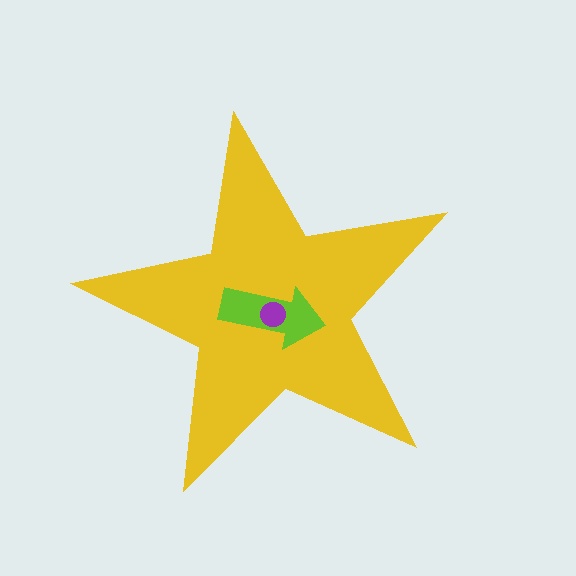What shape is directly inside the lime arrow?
The purple circle.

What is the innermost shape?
The purple circle.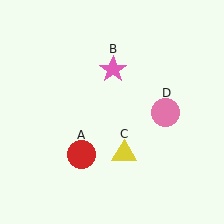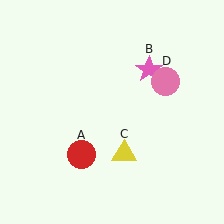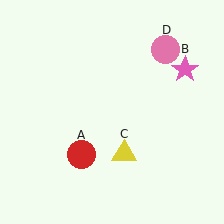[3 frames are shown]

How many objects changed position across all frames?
2 objects changed position: pink star (object B), pink circle (object D).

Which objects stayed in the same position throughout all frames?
Red circle (object A) and yellow triangle (object C) remained stationary.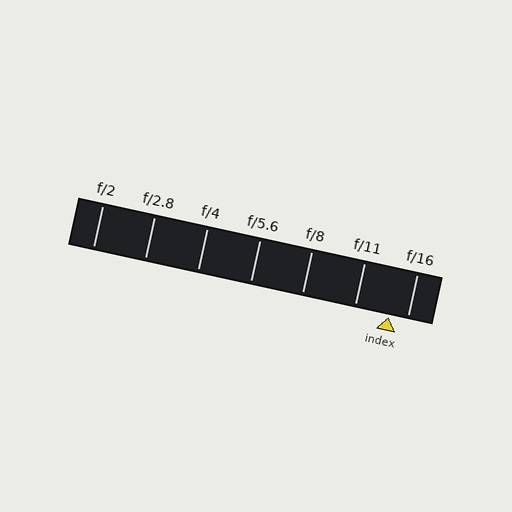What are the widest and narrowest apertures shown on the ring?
The widest aperture shown is f/2 and the narrowest is f/16.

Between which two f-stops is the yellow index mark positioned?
The index mark is between f/11 and f/16.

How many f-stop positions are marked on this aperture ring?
There are 7 f-stop positions marked.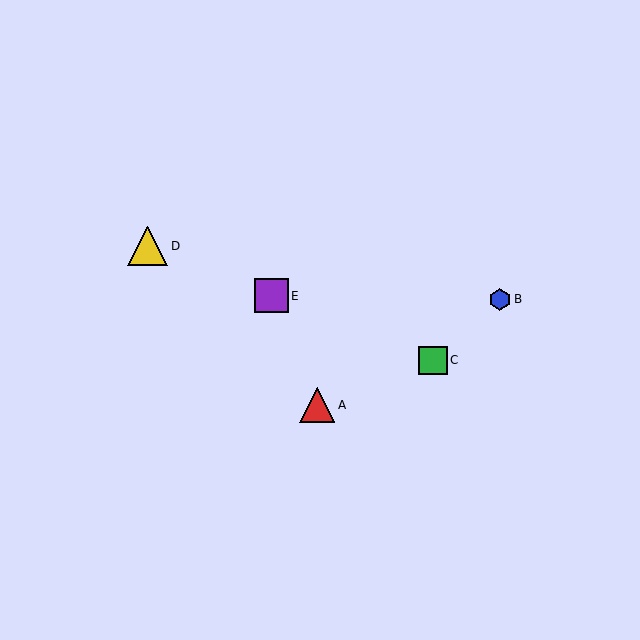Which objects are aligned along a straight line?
Objects C, D, E are aligned along a straight line.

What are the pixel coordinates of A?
Object A is at (317, 405).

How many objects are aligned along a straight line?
3 objects (C, D, E) are aligned along a straight line.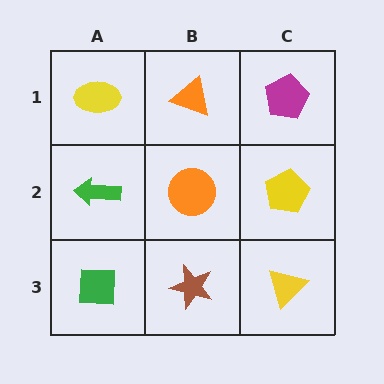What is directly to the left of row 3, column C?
A brown star.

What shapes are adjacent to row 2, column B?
An orange triangle (row 1, column B), a brown star (row 3, column B), a green arrow (row 2, column A), a yellow pentagon (row 2, column C).